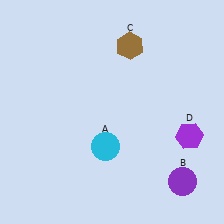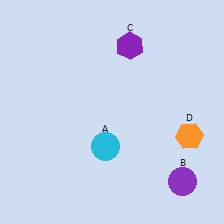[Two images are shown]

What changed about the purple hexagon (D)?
In Image 1, D is purple. In Image 2, it changed to orange.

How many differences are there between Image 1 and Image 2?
There are 2 differences between the two images.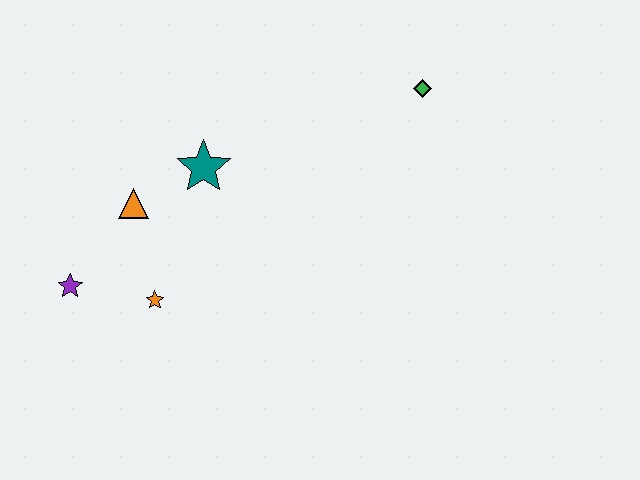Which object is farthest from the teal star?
The green diamond is farthest from the teal star.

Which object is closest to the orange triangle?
The teal star is closest to the orange triangle.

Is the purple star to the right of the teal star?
No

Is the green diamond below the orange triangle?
No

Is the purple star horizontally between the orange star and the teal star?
No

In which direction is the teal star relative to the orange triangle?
The teal star is to the right of the orange triangle.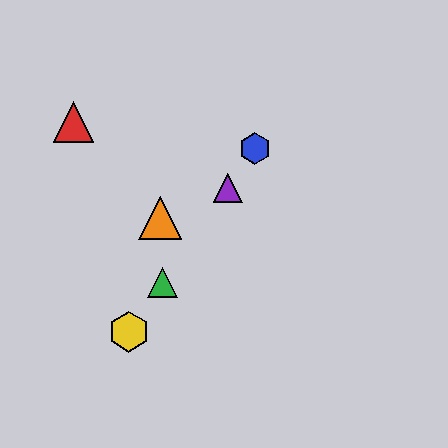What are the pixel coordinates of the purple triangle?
The purple triangle is at (228, 188).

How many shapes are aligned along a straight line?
4 shapes (the blue hexagon, the green triangle, the yellow hexagon, the purple triangle) are aligned along a straight line.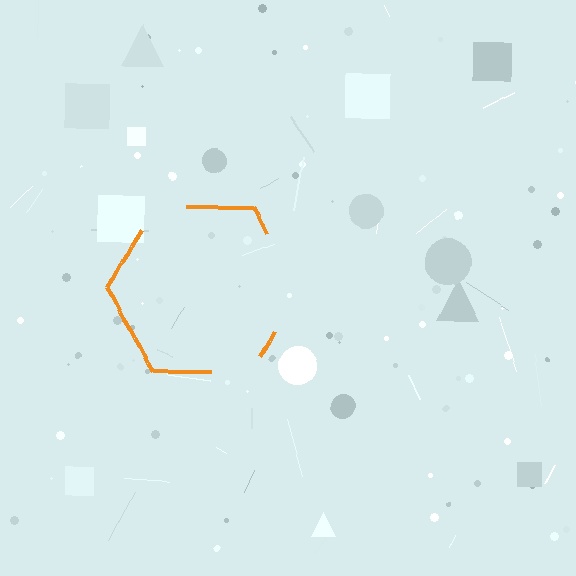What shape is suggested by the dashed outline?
The dashed outline suggests a hexagon.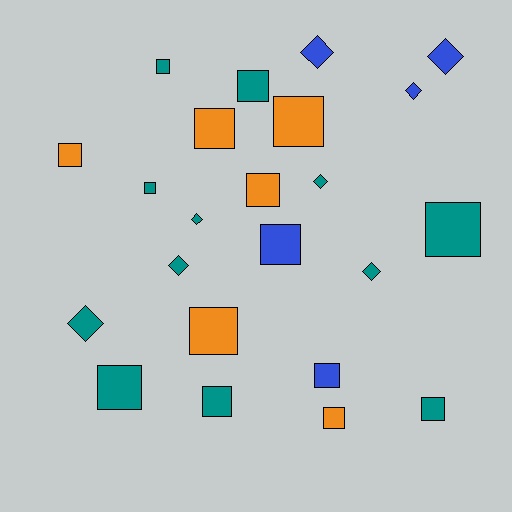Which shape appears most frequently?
Square, with 15 objects.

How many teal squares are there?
There are 7 teal squares.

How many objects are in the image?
There are 23 objects.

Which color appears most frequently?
Teal, with 12 objects.